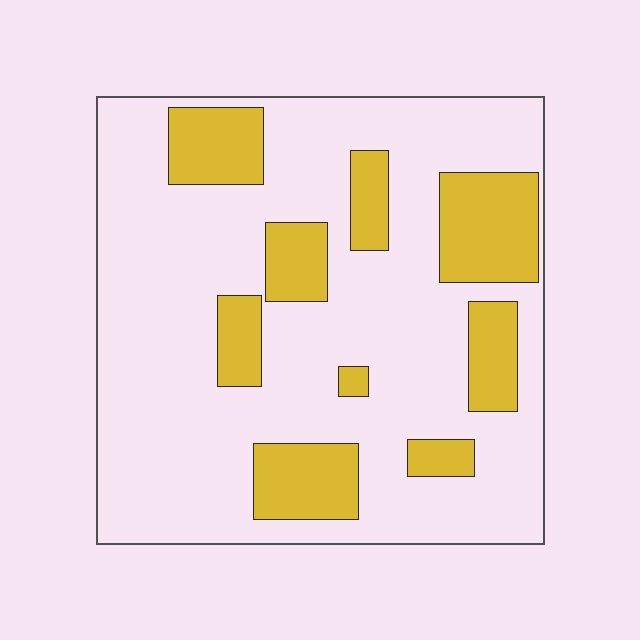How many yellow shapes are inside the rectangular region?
9.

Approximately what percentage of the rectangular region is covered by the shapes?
Approximately 25%.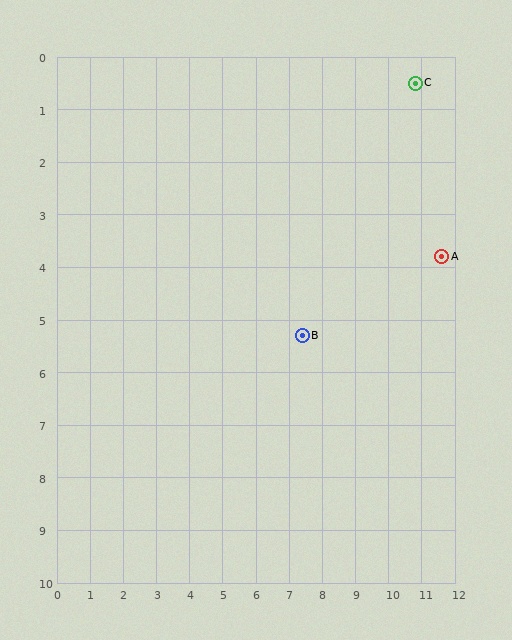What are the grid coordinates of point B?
Point B is at approximately (7.4, 5.3).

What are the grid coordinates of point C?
Point C is at approximately (10.8, 0.5).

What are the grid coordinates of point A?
Point A is at approximately (11.6, 3.8).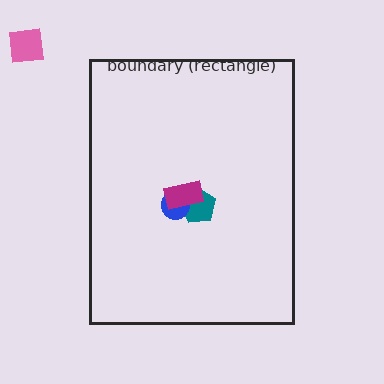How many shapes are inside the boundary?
3 inside, 1 outside.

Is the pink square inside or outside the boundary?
Outside.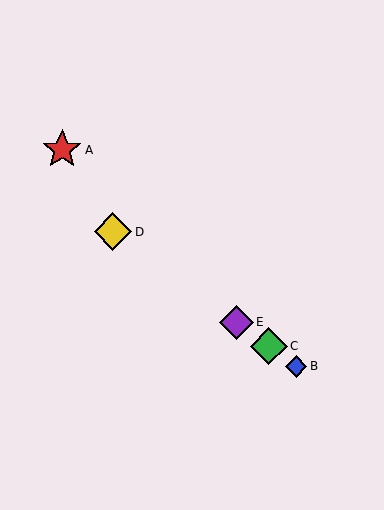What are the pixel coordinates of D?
Object D is at (113, 232).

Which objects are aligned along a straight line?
Objects B, C, D, E are aligned along a straight line.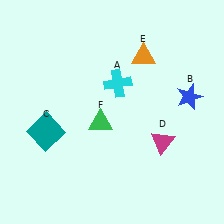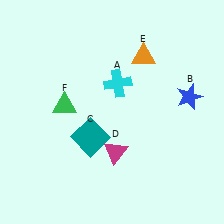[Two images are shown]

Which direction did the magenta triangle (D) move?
The magenta triangle (D) moved left.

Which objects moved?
The objects that moved are: the teal square (C), the magenta triangle (D), the green triangle (F).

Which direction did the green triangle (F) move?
The green triangle (F) moved left.